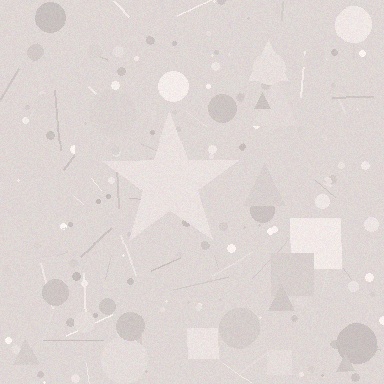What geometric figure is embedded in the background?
A star is embedded in the background.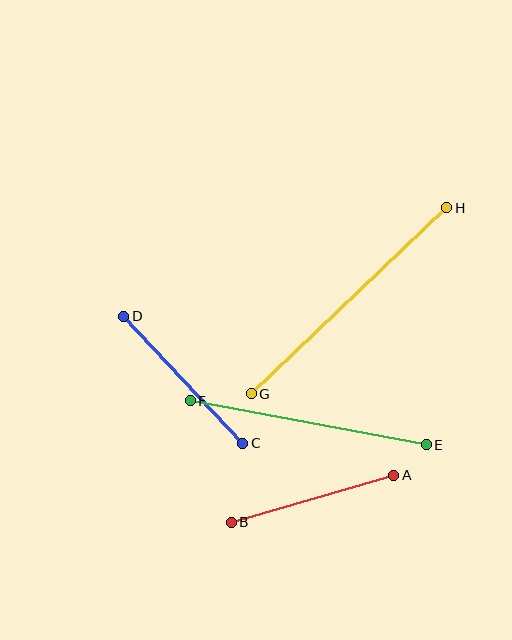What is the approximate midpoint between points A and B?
The midpoint is at approximately (313, 499) pixels.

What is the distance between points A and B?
The distance is approximately 169 pixels.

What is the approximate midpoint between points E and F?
The midpoint is at approximately (308, 423) pixels.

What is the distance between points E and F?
The distance is approximately 240 pixels.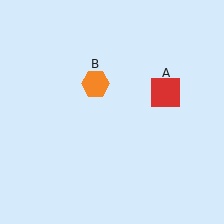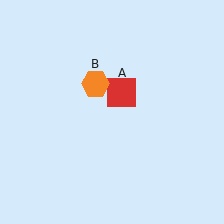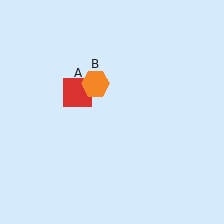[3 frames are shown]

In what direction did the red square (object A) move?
The red square (object A) moved left.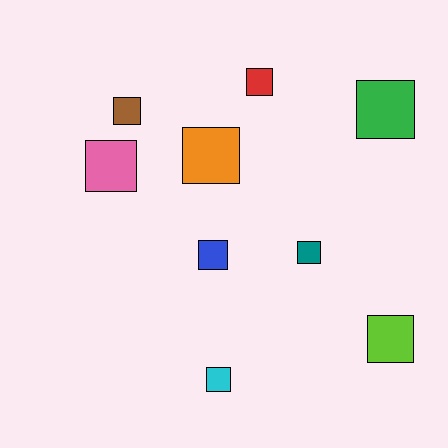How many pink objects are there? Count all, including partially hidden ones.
There is 1 pink object.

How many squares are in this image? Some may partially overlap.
There are 9 squares.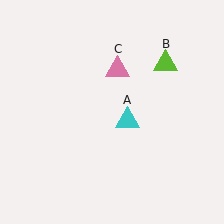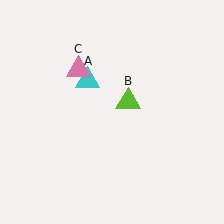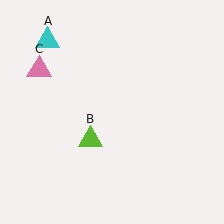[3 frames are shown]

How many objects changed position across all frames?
3 objects changed position: cyan triangle (object A), lime triangle (object B), pink triangle (object C).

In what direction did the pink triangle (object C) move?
The pink triangle (object C) moved left.